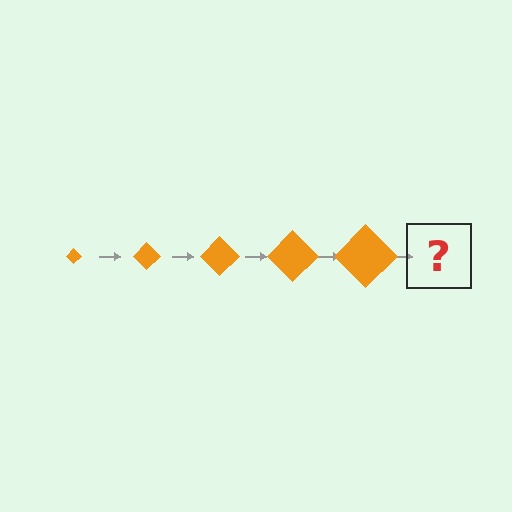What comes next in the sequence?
The next element should be an orange diamond, larger than the previous one.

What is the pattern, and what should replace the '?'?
The pattern is that the diamond gets progressively larger each step. The '?' should be an orange diamond, larger than the previous one.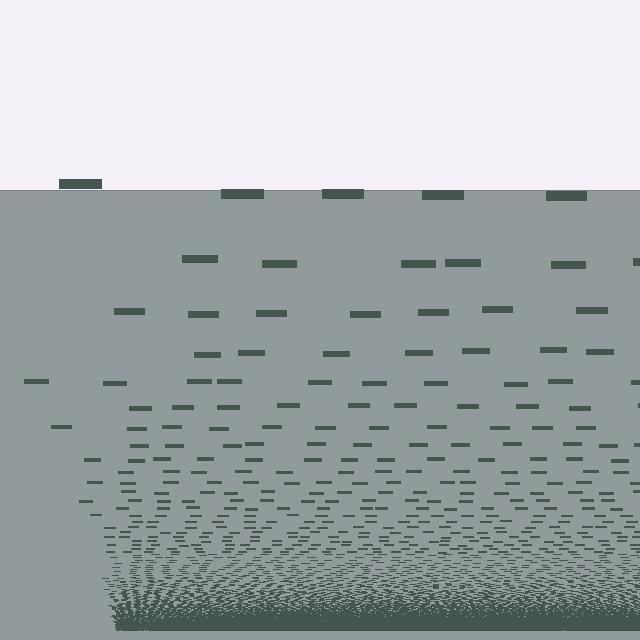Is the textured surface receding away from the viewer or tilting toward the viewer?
The surface appears to tilt toward the viewer. Texture elements get larger and sparser toward the top.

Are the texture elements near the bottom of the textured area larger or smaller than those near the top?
Smaller. The gradient is inverted — elements near the bottom are smaller and denser.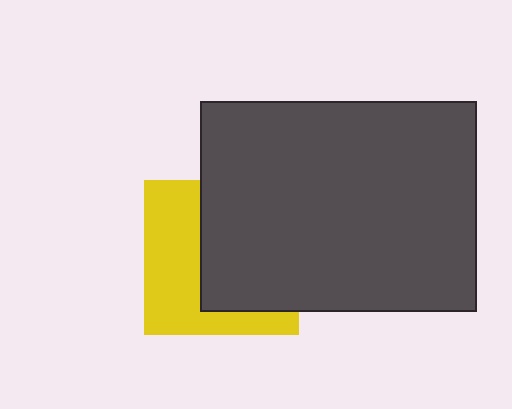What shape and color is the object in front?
The object in front is a dark gray rectangle.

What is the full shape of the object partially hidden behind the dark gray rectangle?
The partially hidden object is a yellow square.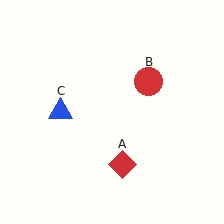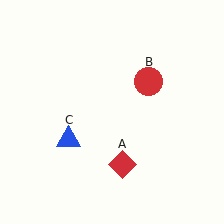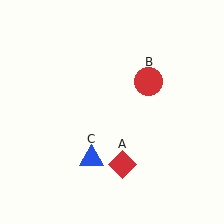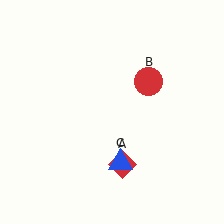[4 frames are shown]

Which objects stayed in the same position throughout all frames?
Red diamond (object A) and red circle (object B) remained stationary.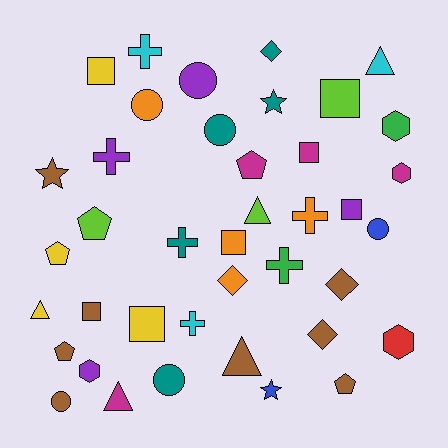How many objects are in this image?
There are 40 objects.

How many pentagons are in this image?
There are 5 pentagons.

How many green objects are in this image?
There are 2 green objects.